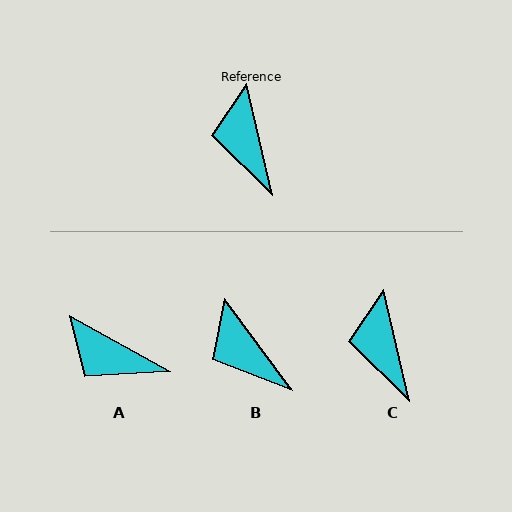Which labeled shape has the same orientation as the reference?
C.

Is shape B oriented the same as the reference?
No, it is off by about 23 degrees.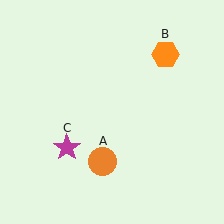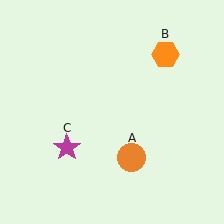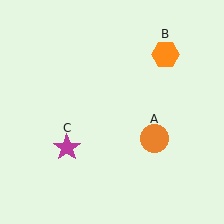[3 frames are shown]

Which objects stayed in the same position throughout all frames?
Orange hexagon (object B) and magenta star (object C) remained stationary.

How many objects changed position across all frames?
1 object changed position: orange circle (object A).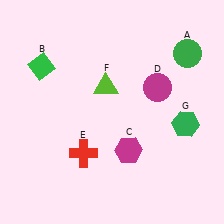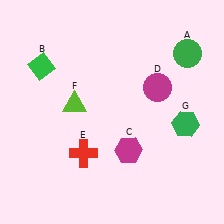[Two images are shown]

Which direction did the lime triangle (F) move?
The lime triangle (F) moved left.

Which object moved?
The lime triangle (F) moved left.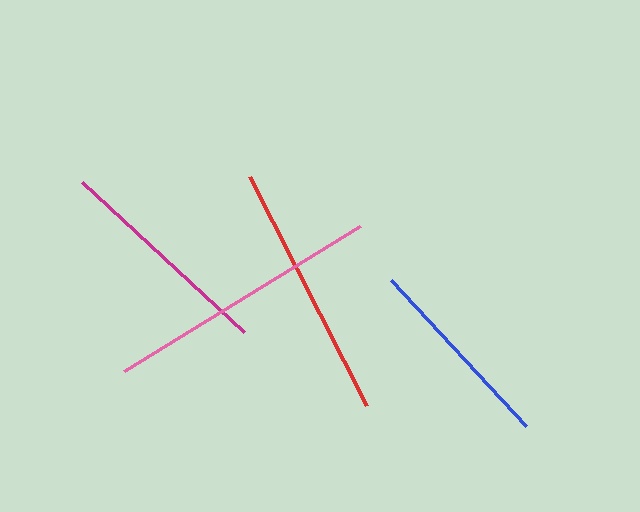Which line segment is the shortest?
The blue line is the shortest at approximately 199 pixels.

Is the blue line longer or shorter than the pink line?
The pink line is longer than the blue line.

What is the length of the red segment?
The red segment is approximately 256 pixels long.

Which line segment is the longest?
The pink line is the longest at approximately 277 pixels.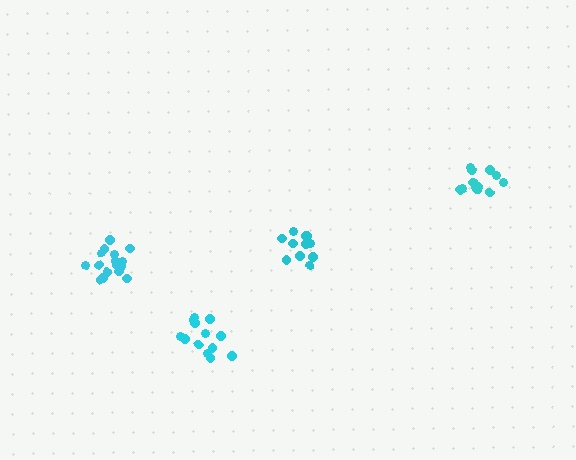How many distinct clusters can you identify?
There are 4 distinct clusters.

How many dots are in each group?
Group 1: 12 dots, Group 2: 13 dots, Group 3: 11 dots, Group 4: 16 dots (52 total).